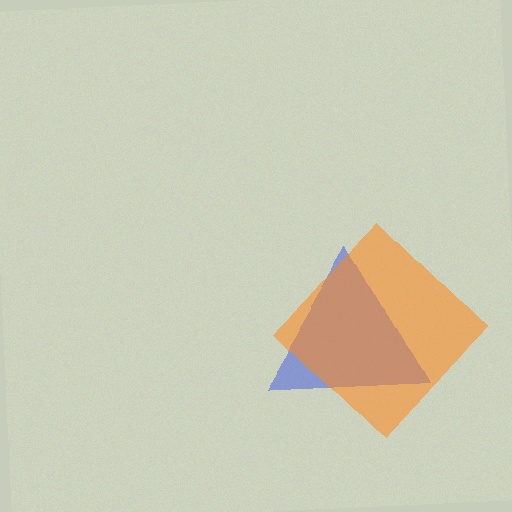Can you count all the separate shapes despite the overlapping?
Yes, there are 2 separate shapes.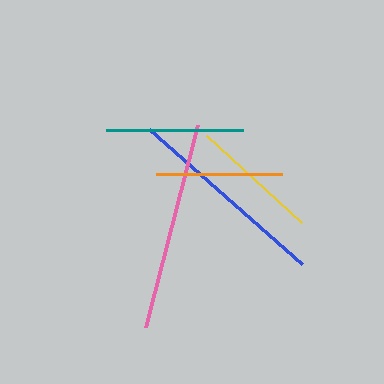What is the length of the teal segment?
The teal segment is approximately 137 pixels long.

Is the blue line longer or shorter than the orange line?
The blue line is longer than the orange line.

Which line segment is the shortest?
The orange line is the shortest at approximately 125 pixels.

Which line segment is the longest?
The pink line is the longest at approximately 209 pixels.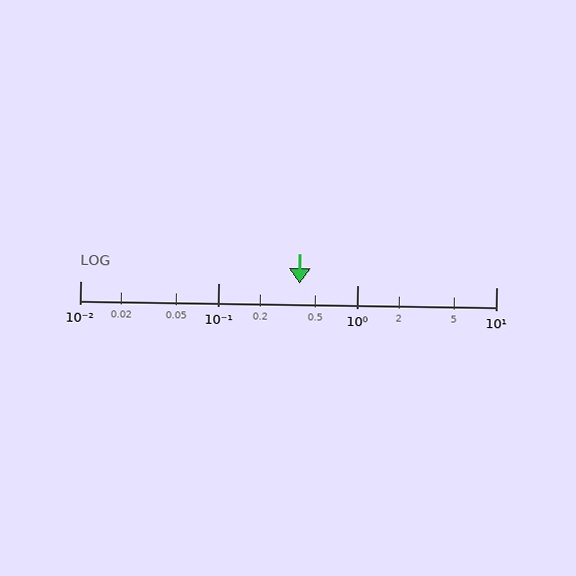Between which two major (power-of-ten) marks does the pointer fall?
The pointer is between 0.1 and 1.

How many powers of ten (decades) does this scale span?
The scale spans 3 decades, from 0.01 to 10.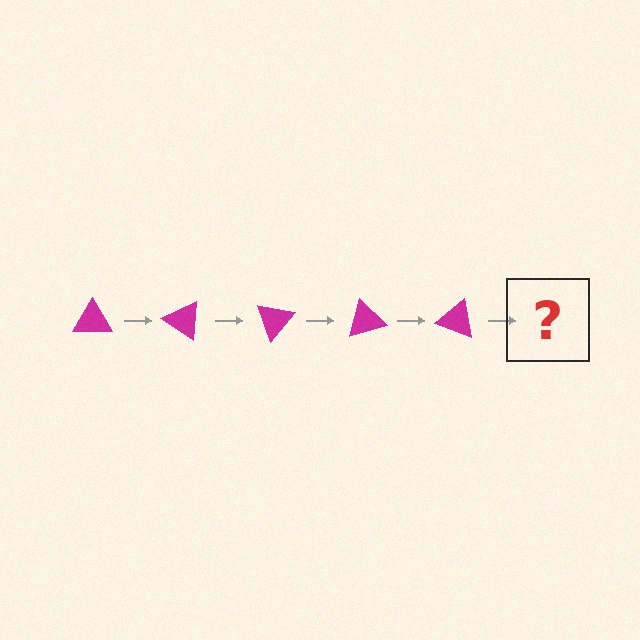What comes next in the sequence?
The next element should be a magenta triangle rotated 175 degrees.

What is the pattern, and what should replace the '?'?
The pattern is that the triangle rotates 35 degrees each step. The '?' should be a magenta triangle rotated 175 degrees.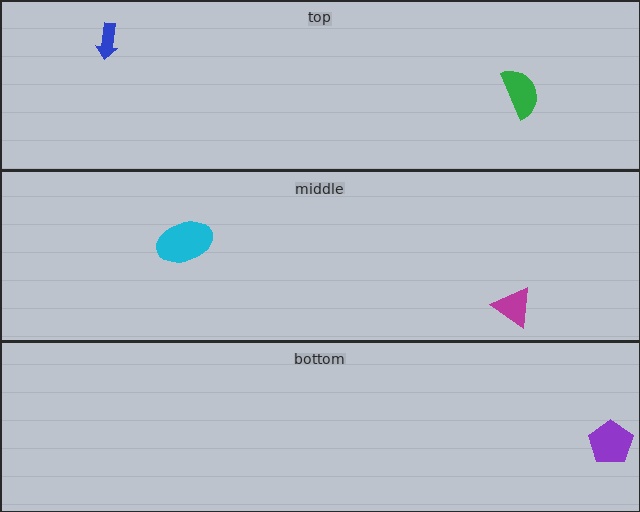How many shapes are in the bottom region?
1.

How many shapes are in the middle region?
2.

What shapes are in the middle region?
The cyan ellipse, the magenta triangle.